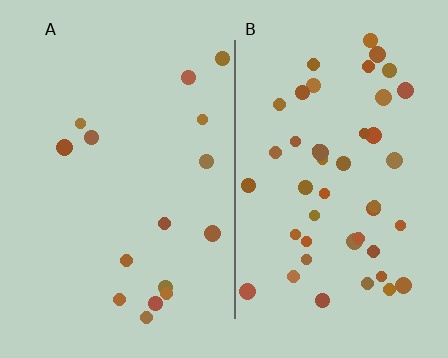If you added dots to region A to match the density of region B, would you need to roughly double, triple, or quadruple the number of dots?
Approximately triple.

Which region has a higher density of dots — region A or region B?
B (the right).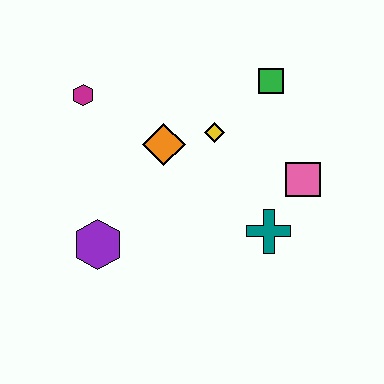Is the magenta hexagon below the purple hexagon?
No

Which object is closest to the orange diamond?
The yellow diamond is closest to the orange diamond.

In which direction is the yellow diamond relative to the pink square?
The yellow diamond is to the left of the pink square.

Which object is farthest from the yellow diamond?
The purple hexagon is farthest from the yellow diamond.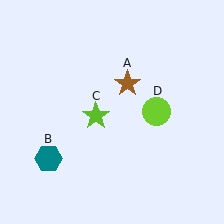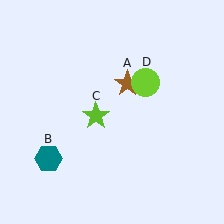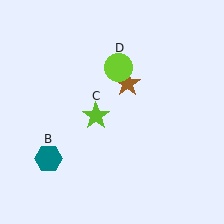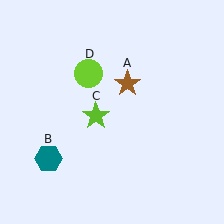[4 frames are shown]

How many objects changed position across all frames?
1 object changed position: lime circle (object D).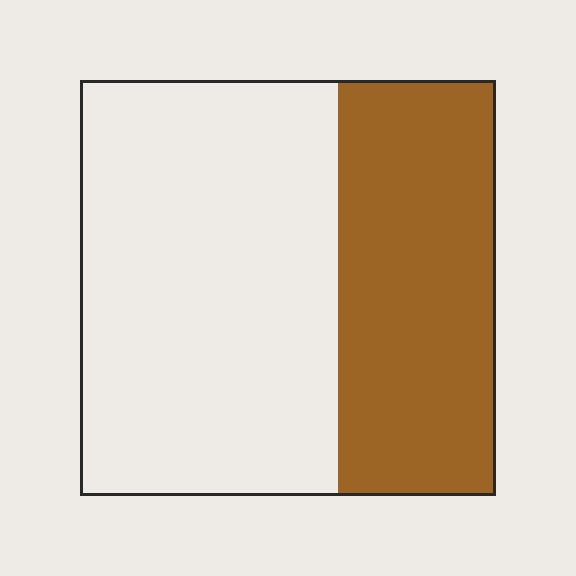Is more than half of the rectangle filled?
No.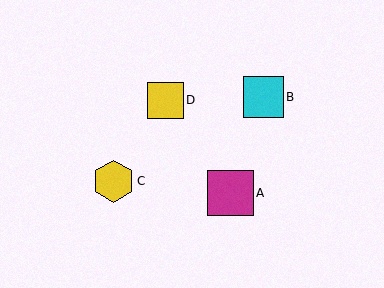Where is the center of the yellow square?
The center of the yellow square is at (165, 100).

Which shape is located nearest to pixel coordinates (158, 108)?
The yellow square (labeled D) at (165, 100) is nearest to that location.